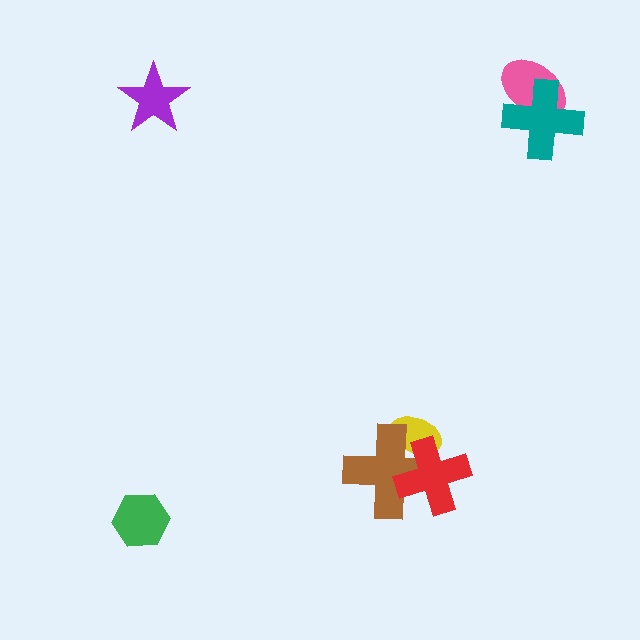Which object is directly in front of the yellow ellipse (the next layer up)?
The brown cross is directly in front of the yellow ellipse.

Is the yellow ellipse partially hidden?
Yes, it is partially covered by another shape.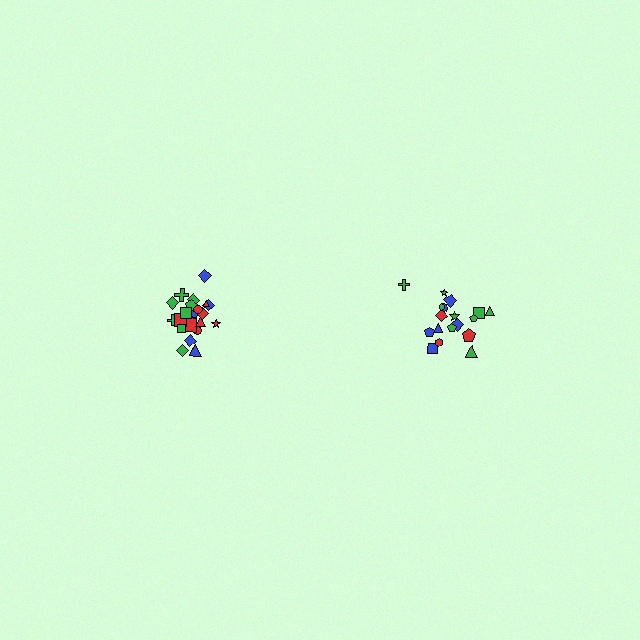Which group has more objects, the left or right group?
The left group.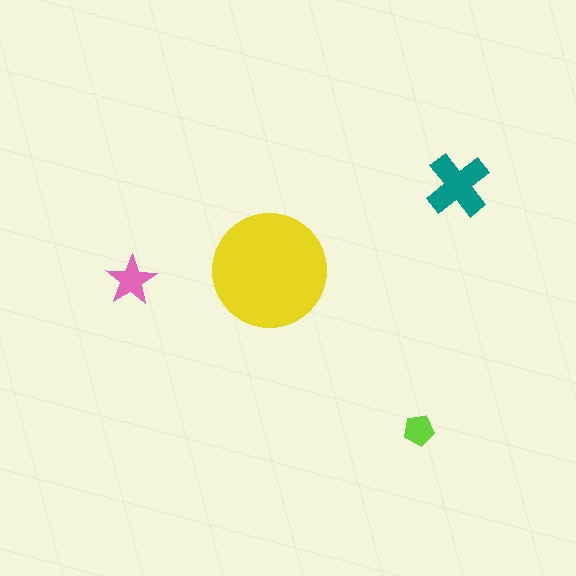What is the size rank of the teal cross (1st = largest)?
2nd.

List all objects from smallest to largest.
The lime pentagon, the pink star, the teal cross, the yellow circle.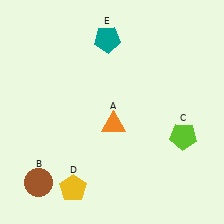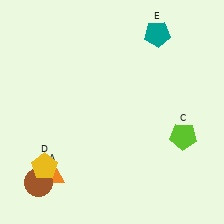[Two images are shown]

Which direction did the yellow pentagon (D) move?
The yellow pentagon (D) moved left.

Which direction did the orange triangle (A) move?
The orange triangle (A) moved left.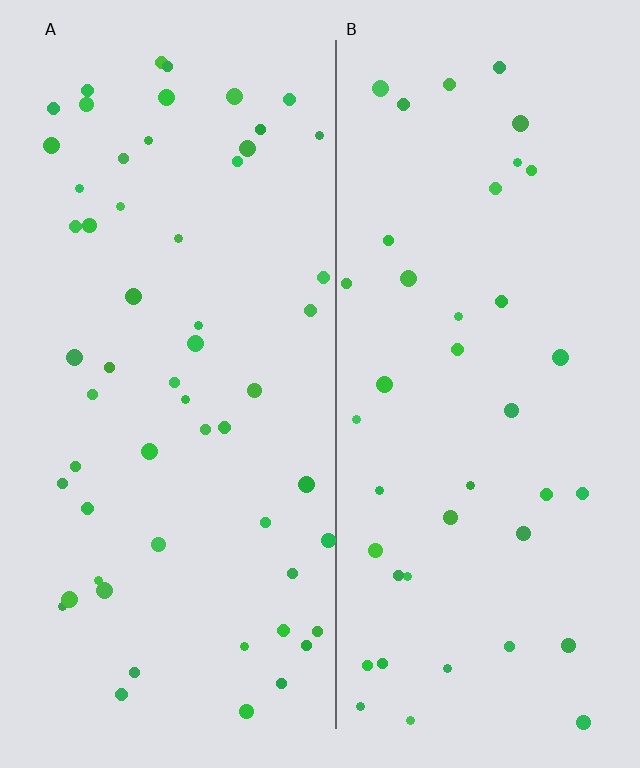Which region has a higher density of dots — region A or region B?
A (the left).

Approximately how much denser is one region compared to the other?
Approximately 1.4× — region A over region B.